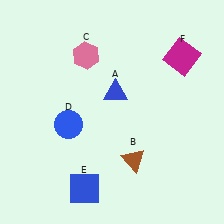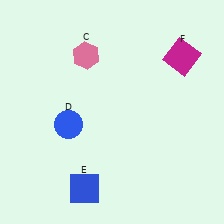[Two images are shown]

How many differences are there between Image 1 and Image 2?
There are 2 differences between the two images.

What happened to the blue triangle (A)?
The blue triangle (A) was removed in Image 2. It was in the top-right area of Image 1.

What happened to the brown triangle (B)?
The brown triangle (B) was removed in Image 2. It was in the bottom-right area of Image 1.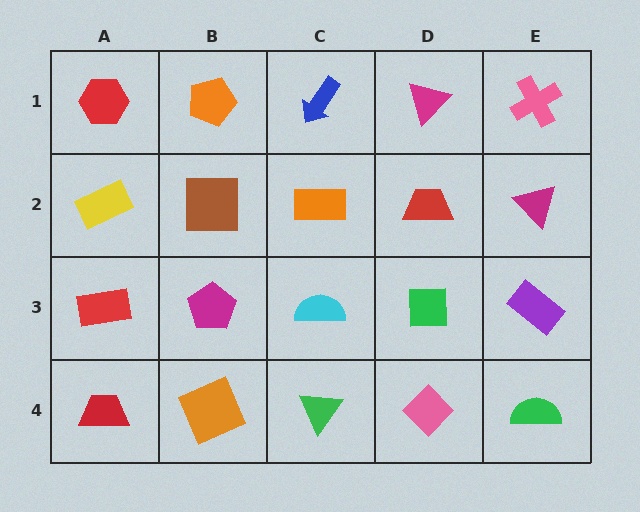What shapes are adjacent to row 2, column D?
A magenta triangle (row 1, column D), a green square (row 3, column D), an orange rectangle (row 2, column C), a magenta triangle (row 2, column E).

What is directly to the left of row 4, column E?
A pink diamond.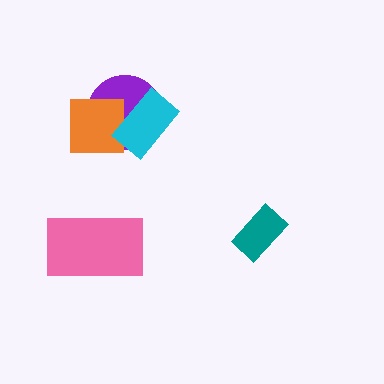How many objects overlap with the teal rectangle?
0 objects overlap with the teal rectangle.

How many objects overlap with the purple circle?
2 objects overlap with the purple circle.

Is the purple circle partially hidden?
Yes, it is partially covered by another shape.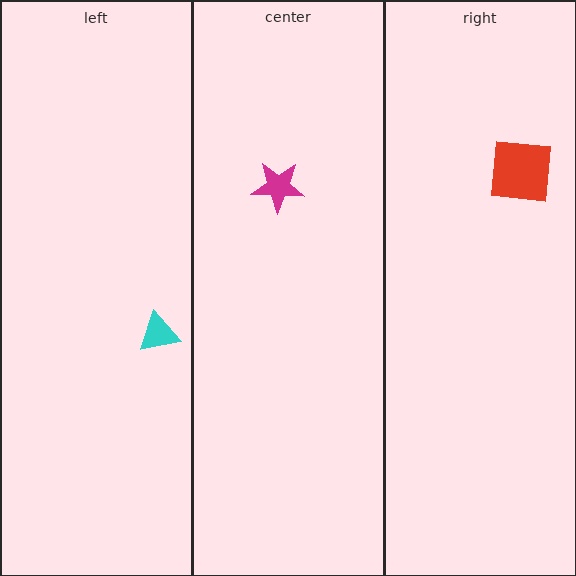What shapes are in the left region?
The cyan triangle.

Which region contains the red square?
The right region.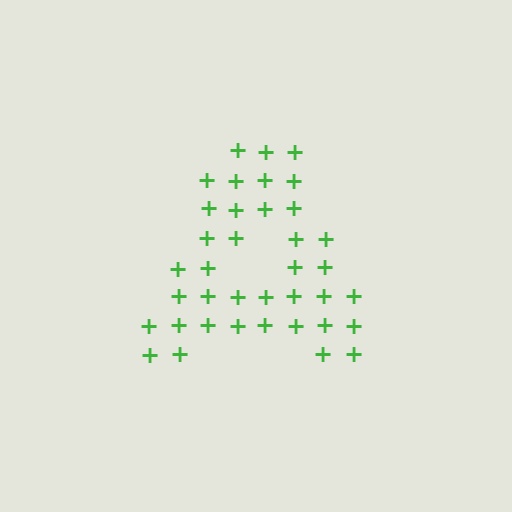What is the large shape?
The large shape is the letter A.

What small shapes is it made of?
It is made of small plus signs.